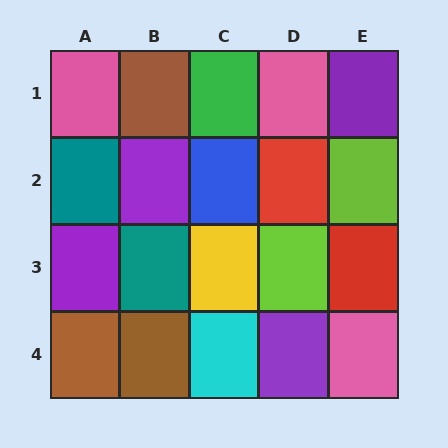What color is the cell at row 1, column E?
Purple.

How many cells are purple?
4 cells are purple.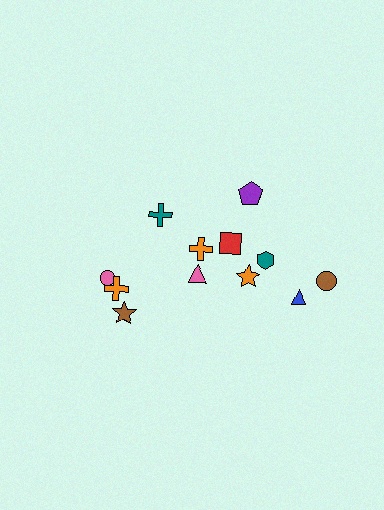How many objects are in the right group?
There are 8 objects.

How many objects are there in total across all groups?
There are 12 objects.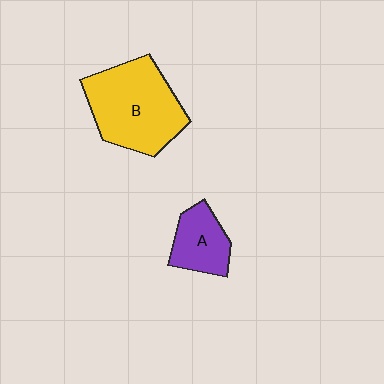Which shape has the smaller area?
Shape A (purple).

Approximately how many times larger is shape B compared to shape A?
Approximately 2.1 times.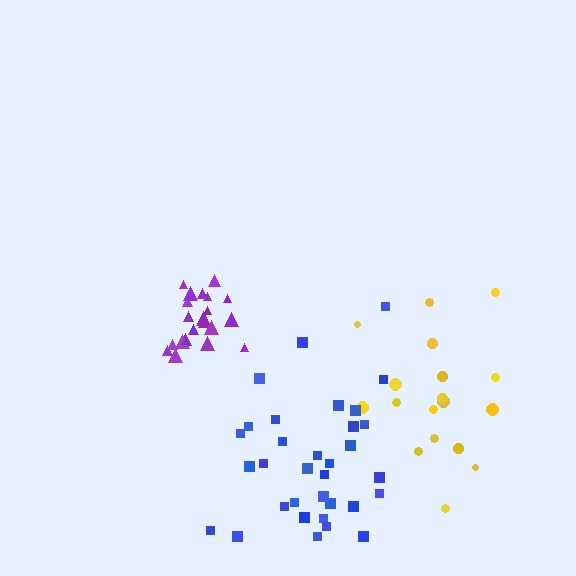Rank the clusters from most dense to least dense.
purple, blue, yellow.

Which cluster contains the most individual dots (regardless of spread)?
Blue (34).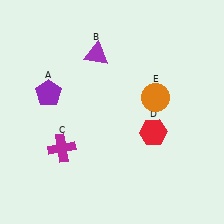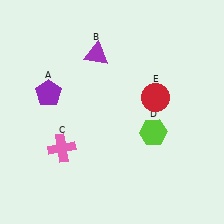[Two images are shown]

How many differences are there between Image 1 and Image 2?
There are 3 differences between the two images.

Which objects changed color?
C changed from magenta to pink. D changed from red to lime. E changed from orange to red.